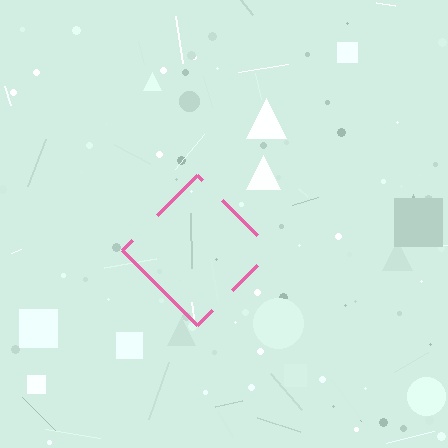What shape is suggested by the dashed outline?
The dashed outline suggests a diamond.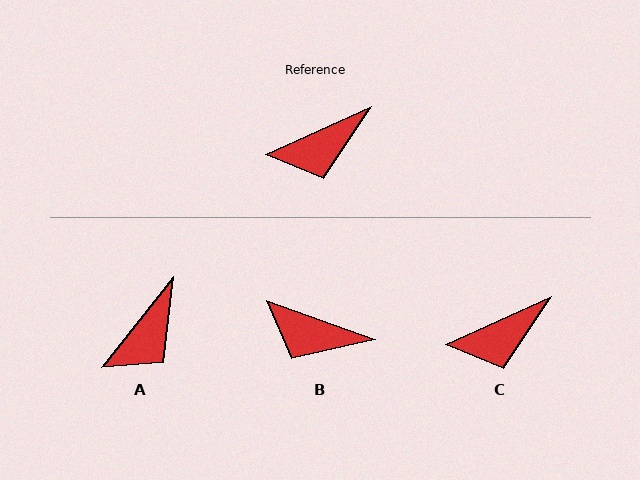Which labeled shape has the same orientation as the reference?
C.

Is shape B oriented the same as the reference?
No, it is off by about 44 degrees.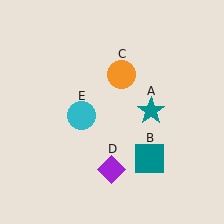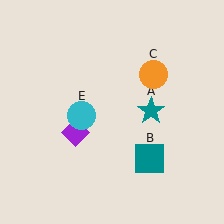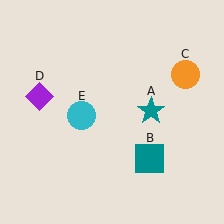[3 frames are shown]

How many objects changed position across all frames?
2 objects changed position: orange circle (object C), purple diamond (object D).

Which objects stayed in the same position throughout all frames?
Teal star (object A) and teal square (object B) and cyan circle (object E) remained stationary.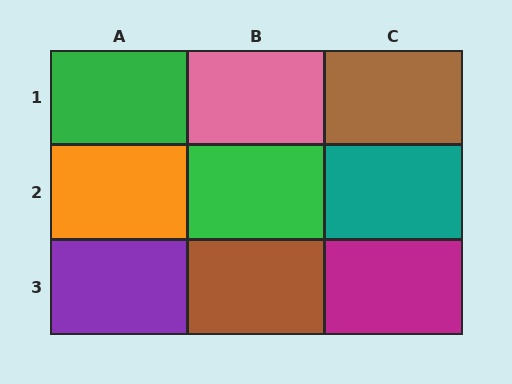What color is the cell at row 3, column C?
Magenta.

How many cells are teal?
1 cell is teal.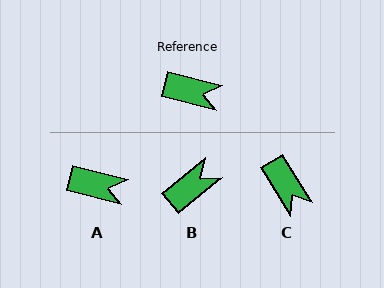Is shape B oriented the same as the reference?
No, it is off by about 53 degrees.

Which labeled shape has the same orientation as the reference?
A.